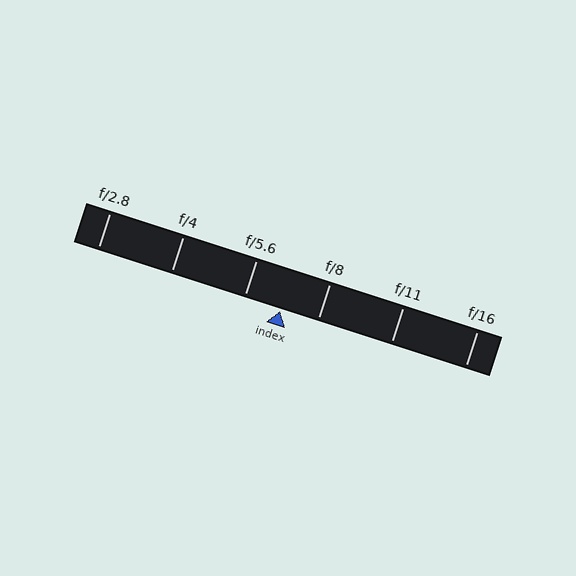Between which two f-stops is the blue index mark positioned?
The index mark is between f/5.6 and f/8.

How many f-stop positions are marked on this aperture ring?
There are 6 f-stop positions marked.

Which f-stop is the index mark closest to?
The index mark is closest to f/5.6.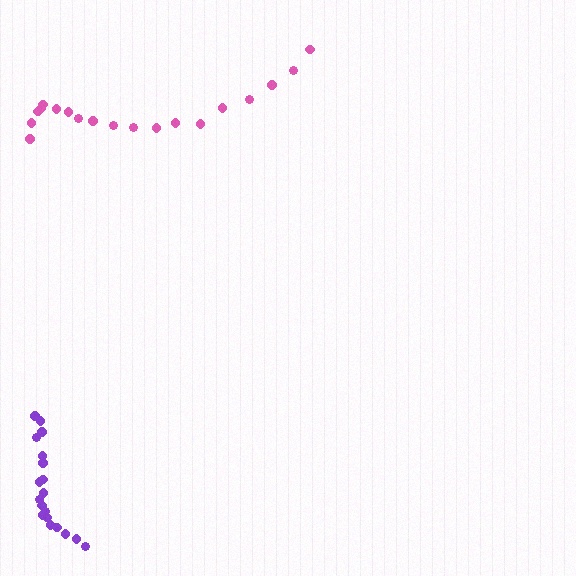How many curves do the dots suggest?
There are 2 distinct paths.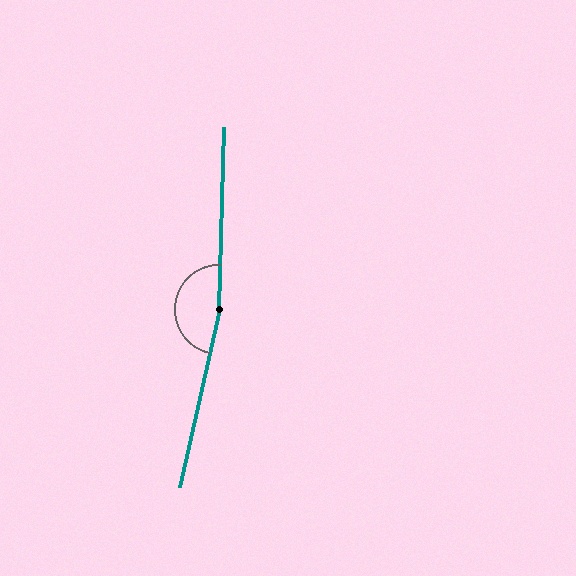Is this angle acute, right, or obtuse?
It is obtuse.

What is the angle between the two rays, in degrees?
Approximately 169 degrees.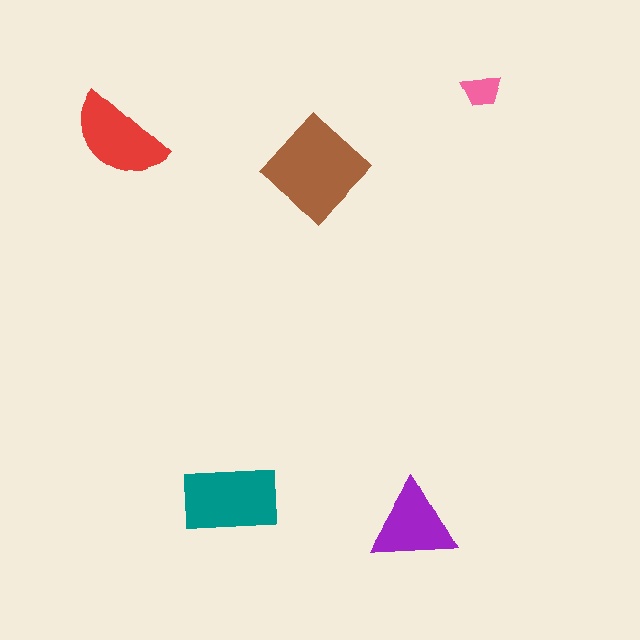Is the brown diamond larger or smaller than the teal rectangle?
Larger.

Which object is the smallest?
The pink trapezoid.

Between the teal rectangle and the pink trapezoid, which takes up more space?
The teal rectangle.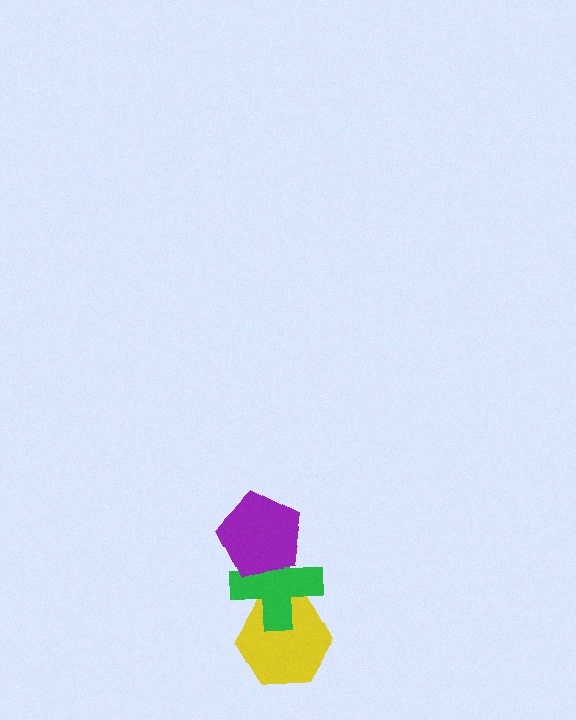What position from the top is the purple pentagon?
The purple pentagon is 1st from the top.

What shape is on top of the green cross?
The purple pentagon is on top of the green cross.